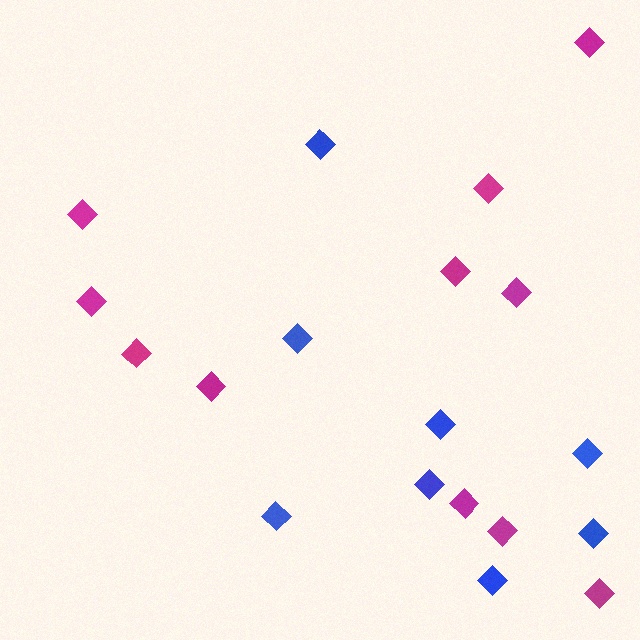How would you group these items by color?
There are 2 groups: one group of blue diamonds (8) and one group of magenta diamonds (11).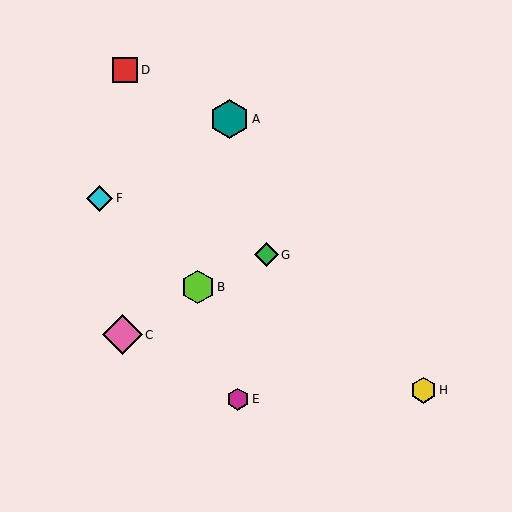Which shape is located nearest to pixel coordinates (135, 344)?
The pink diamond (labeled C) at (122, 335) is nearest to that location.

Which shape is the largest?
The pink diamond (labeled C) is the largest.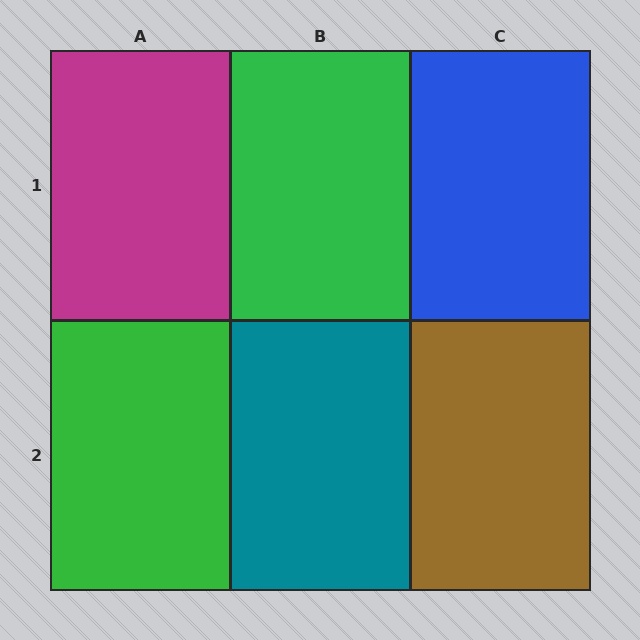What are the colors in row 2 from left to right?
Green, teal, brown.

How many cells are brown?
1 cell is brown.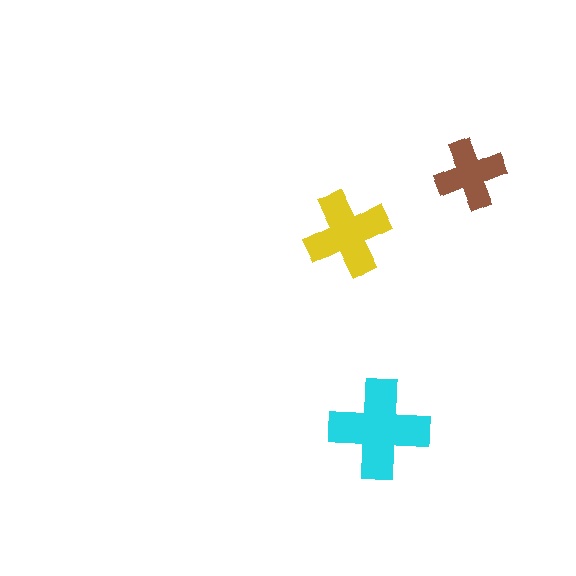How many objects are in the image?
There are 3 objects in the image.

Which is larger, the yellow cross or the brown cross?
The yellow one.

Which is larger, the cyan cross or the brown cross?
The cyan one.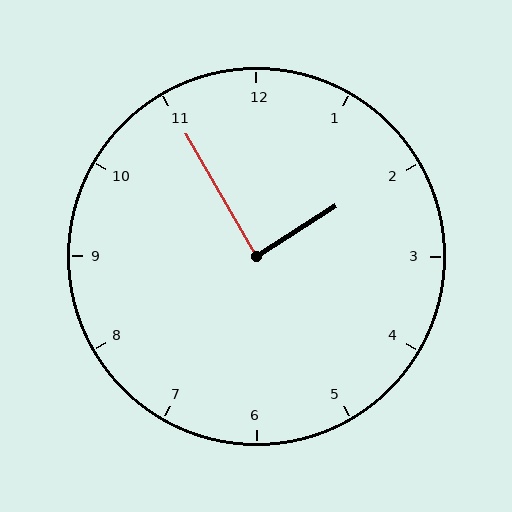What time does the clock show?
1:55.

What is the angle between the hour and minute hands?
Approximately 88 degrees.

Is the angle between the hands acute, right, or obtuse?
It is right.